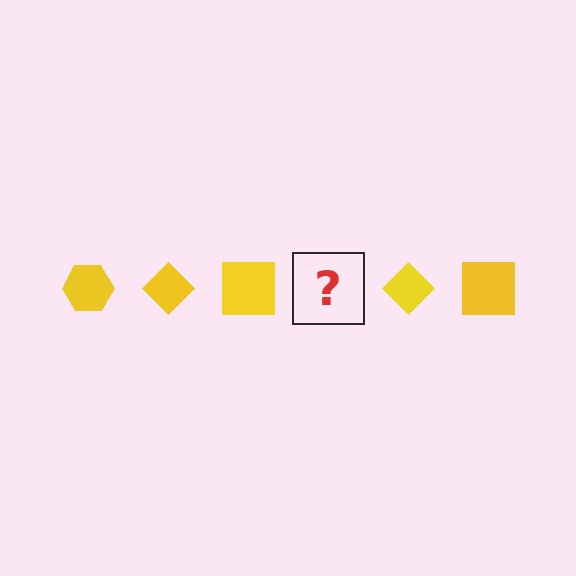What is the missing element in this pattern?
The missing element is a yellow hexagon.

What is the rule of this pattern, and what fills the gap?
The rule is that the pattern cycles through hexagon, diamond, square shapes in yellow. The gap should be filled with a yellow hexagon.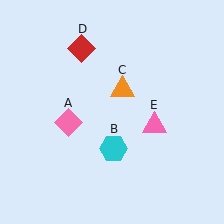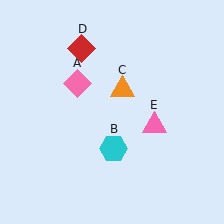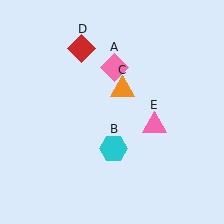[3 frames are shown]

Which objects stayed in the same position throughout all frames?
Cyan hexagon (object B) and orange triangle (object C) and red diamond (object D) and pink triangle (object E) remained stationary.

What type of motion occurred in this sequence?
The pink diamond (object A) rotated clockwise around the center of the scene.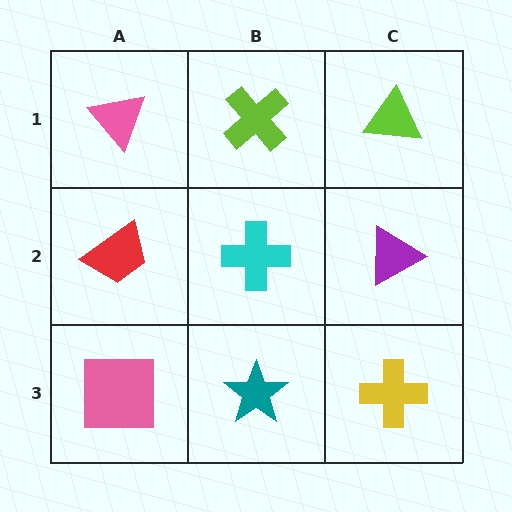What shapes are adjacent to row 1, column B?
A cyan cross (row 2, column B), a pink triangle (row 1, column A), a lime triangle (row 1, column C).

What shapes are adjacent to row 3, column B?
A cyan cross (row 2, column B), a pink square (row 3, column A), a yellow cross (row 3, column C).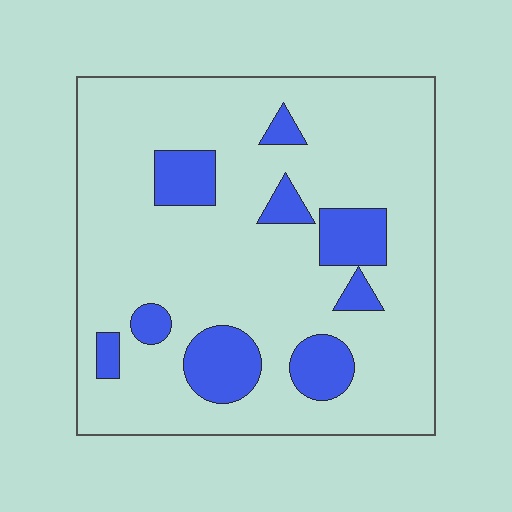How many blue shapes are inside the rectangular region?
9.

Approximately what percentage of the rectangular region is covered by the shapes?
Approximately 15%.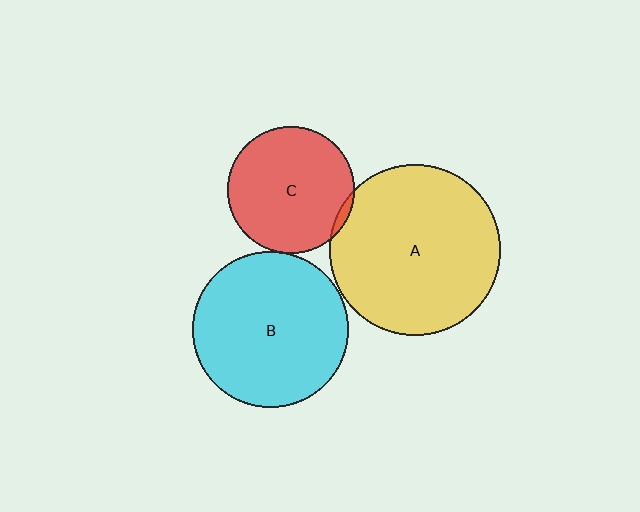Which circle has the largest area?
Circle A (yellow).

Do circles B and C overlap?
Yes.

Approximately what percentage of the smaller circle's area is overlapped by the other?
Approximately 5%.